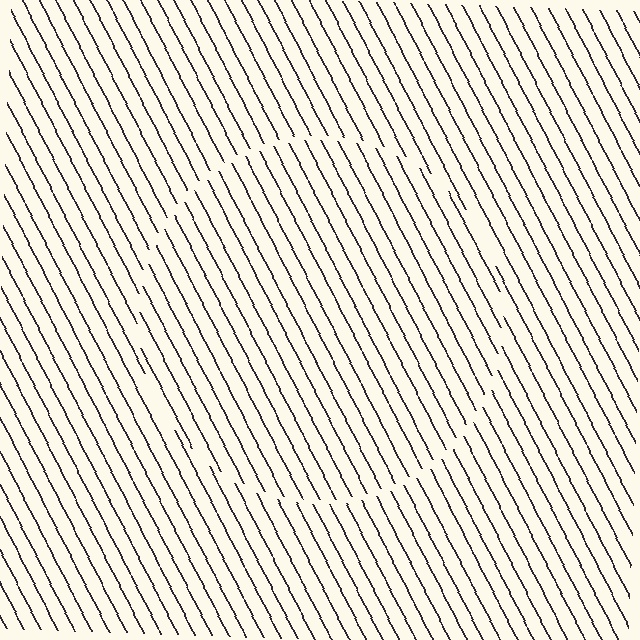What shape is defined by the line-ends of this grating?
An illusory circle. The interior of the shape contains the same grating, shifted by half a period — the contour is defined by the phase discontinuity where line-ends from the inner and outer gratings abut.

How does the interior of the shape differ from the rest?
The interior of the shape contains the same grating, shifted by half a period — the contour is defined by the phase discontinuity where line-ends from the inner and outer gratings abut.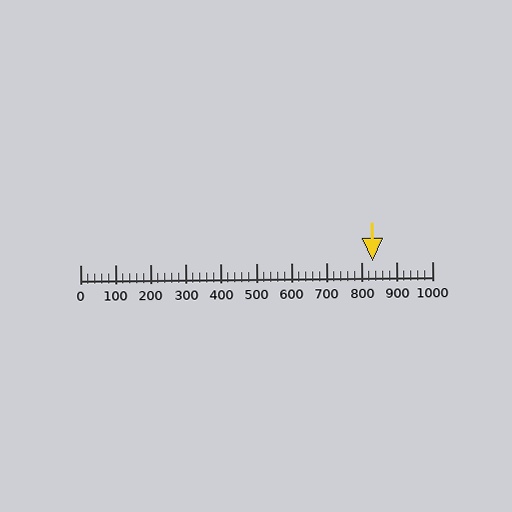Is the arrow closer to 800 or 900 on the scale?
The arrow is closer to 800.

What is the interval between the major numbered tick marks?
The major tick marks are spaced 100 units apart.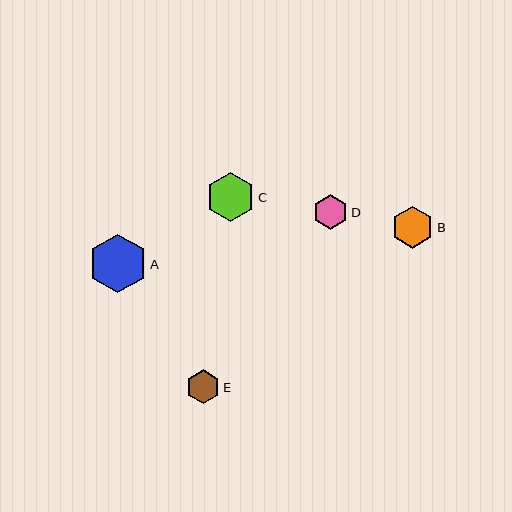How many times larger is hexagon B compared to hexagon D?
Hexagon B is approximately 1.2 times the size of hexagon D.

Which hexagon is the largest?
Hexagon A is the largest with a size of approximately 59 pixels.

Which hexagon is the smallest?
Hexagon E is the smallest with a size of approximately 34 pixels.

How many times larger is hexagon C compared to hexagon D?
Hexagon C is approximately 1.4 times the size of hexagon D.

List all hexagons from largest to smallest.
From largest to smallest: A, C, B, D, E.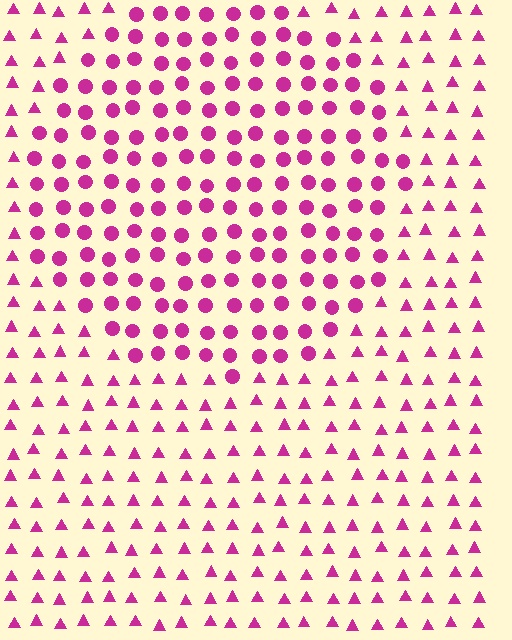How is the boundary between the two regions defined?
The boundary is defined by a change in element shape: circles inside vs. triangles outside. All elements share the same color and spacing.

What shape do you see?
I see a circle.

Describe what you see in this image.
The image is filled with small magenta elements arranged in a uniform grid. A circle-shaped region contains circles, while the surrounding area contains triangles. The boundary is defined purely by the change in element shape.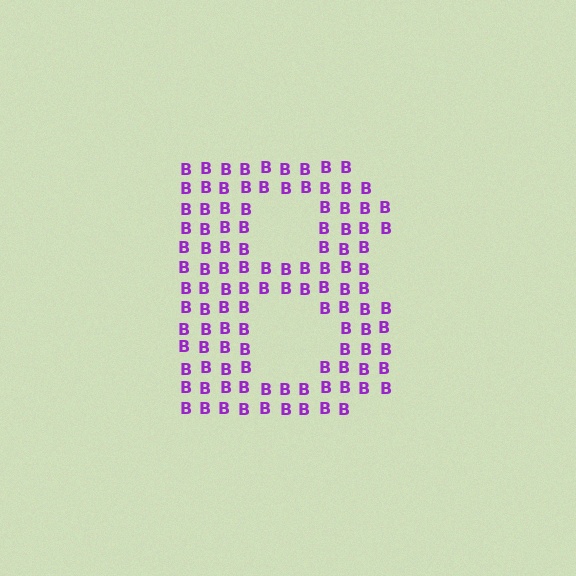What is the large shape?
The large shape is the letter B.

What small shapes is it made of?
It is made of small letter B's.